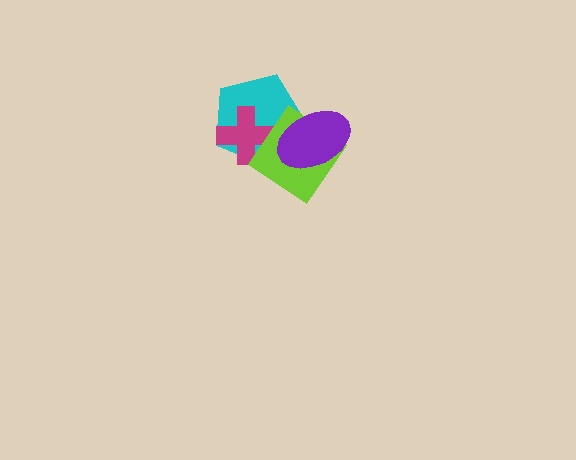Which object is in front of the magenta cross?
The lime diamond is in front of the magenta cross.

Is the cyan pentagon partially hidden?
Yes, it is partially covered by another shape.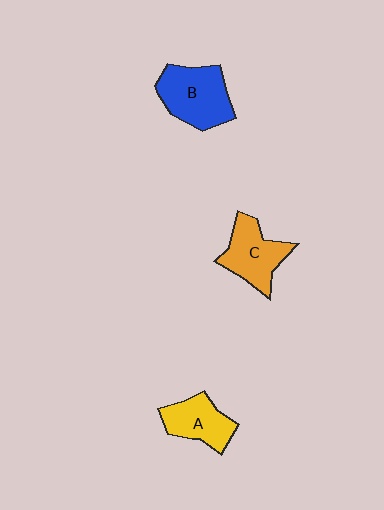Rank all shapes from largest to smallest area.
From largest to smallest: B (blue), C (orange), A (yellow).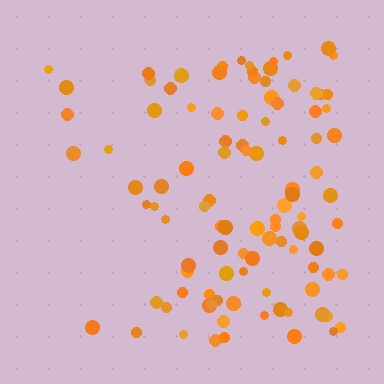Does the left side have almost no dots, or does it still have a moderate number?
Still a moderate number, just noticeably fewer than the right.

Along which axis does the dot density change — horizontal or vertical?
Horizontal.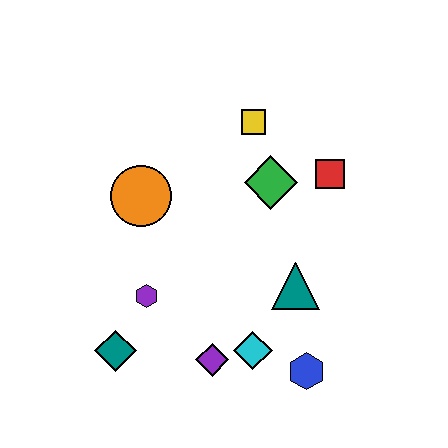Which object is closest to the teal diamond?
The purple hexagon is closest to the teal diamond.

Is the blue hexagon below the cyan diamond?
Yes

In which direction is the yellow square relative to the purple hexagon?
The yellow square is above the purple hexagon.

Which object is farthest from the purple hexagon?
The red square is farthest from the purple hexagon.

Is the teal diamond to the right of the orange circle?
No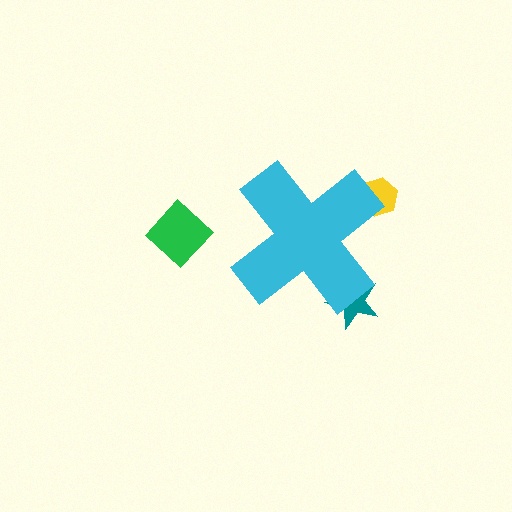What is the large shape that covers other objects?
A cyan cross.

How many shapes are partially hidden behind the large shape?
2 shapes are partially hidden.